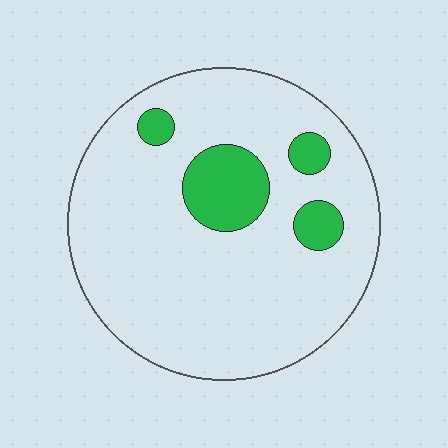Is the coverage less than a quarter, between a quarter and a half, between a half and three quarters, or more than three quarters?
Less than a quarter.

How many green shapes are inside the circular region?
4.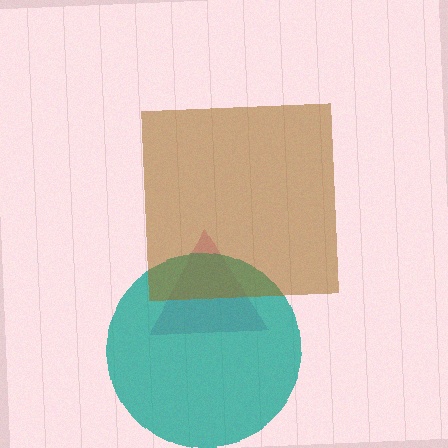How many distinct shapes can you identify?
There are 3 distinct shapes: a pink triangle, a teal circle, a brown square.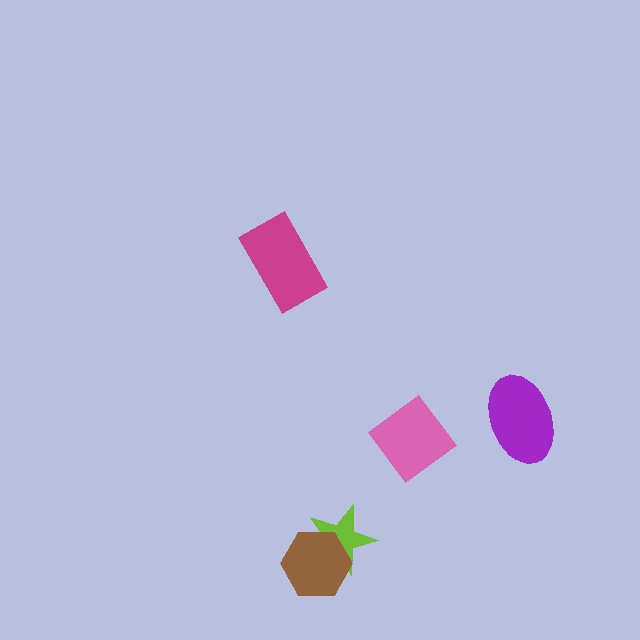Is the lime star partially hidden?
Yes, it is partially covered by another shape.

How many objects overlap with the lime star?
1 object overlaps with the lime star.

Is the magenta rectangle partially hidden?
No, no other shape covers it.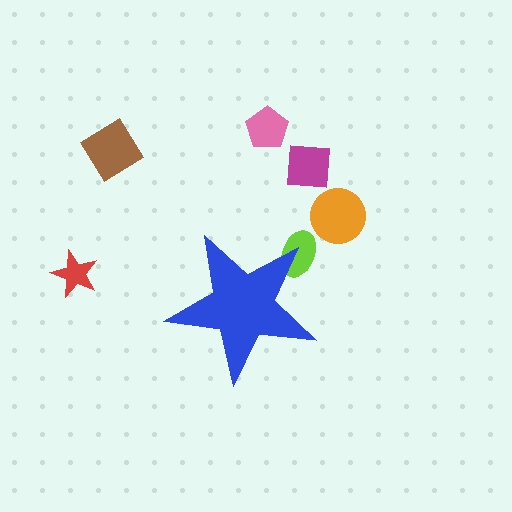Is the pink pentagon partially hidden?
No, the pink pentagon is fully visible.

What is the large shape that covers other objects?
A blue star.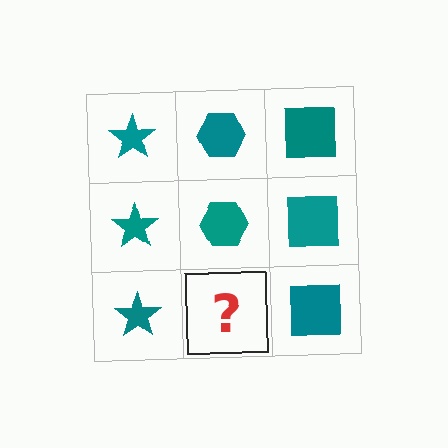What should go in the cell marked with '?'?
The missing cell should contain a teal hexagon.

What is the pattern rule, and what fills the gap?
The rule is that each column has a consistent shape. The gap should be filled with a teal hexagon.